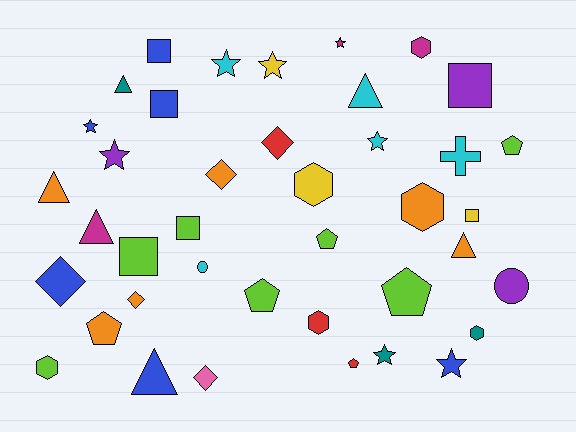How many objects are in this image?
There are 40 objects.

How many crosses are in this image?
There is 1 cross.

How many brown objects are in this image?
There are no brown objects.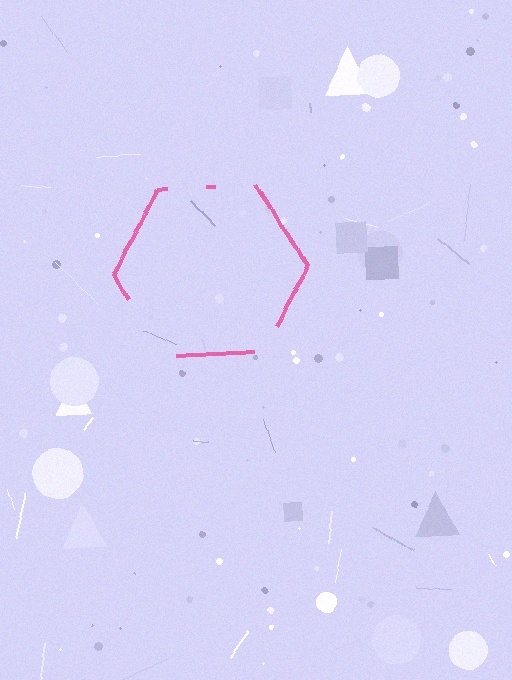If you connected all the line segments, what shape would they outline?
They would outline a hexagon.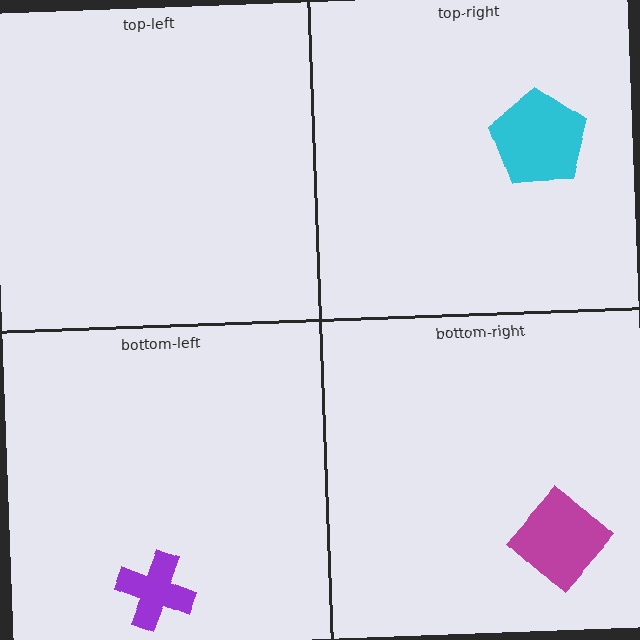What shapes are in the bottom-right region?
The magenta diamond.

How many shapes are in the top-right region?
1.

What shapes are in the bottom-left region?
The purple cross.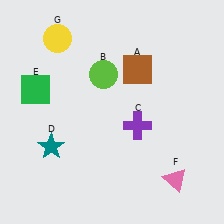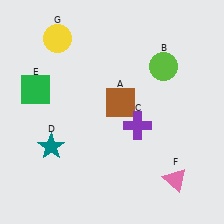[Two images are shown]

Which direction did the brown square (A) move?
The brown square (A) moved down.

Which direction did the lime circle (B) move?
The lime circle (B) moved right.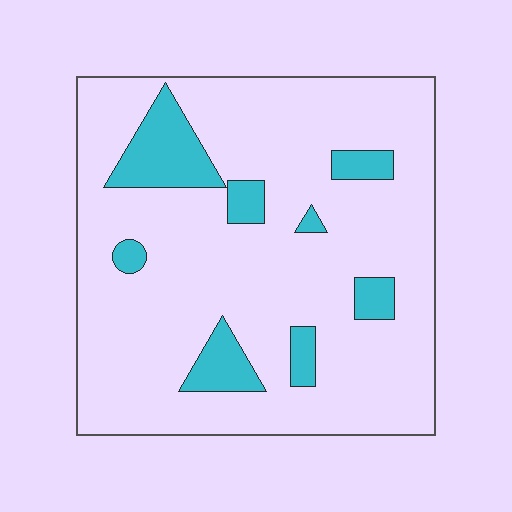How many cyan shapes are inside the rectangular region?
8.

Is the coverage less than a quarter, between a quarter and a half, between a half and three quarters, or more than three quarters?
Less than a quarter.